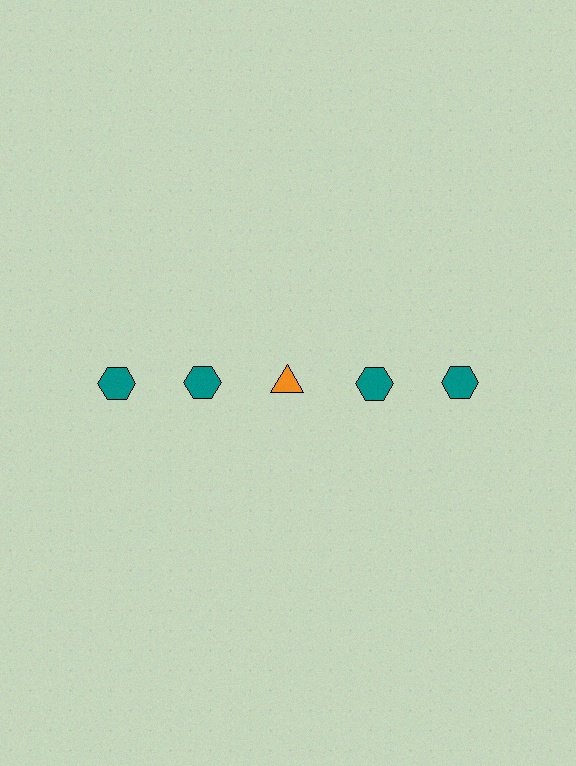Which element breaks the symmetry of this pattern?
The orange triangle in the top row, center column breaks the symmetry. All other shapes are teal hexagons.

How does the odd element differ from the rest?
It differs in both color (orange instead of teal) and shape (triangle instead of hexagon).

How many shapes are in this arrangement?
There are 5 shapes arranged in a grid pattern.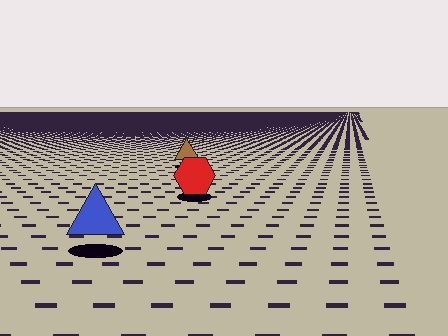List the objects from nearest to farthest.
From nearest to farthest: the blue triangle, the red hexagon, the brown triangle.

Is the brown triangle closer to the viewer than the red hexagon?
No. The red hexagon is closer — you can tell from the texture gradient: the ground texture is coarser near it.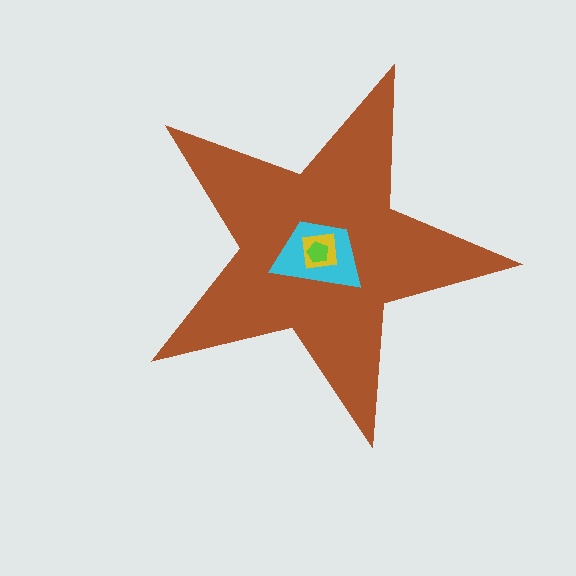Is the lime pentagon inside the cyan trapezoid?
Yes.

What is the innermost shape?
The lime pentagon.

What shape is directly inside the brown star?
The cyan trapezoid.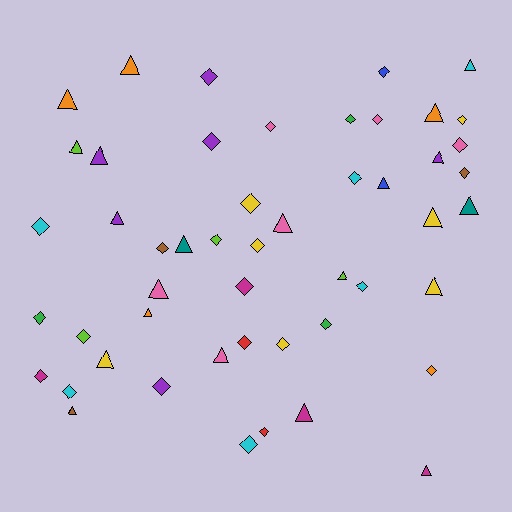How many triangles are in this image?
There are 22 triangles.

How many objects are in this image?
There are 50 objects.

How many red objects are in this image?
There are 2 red objects.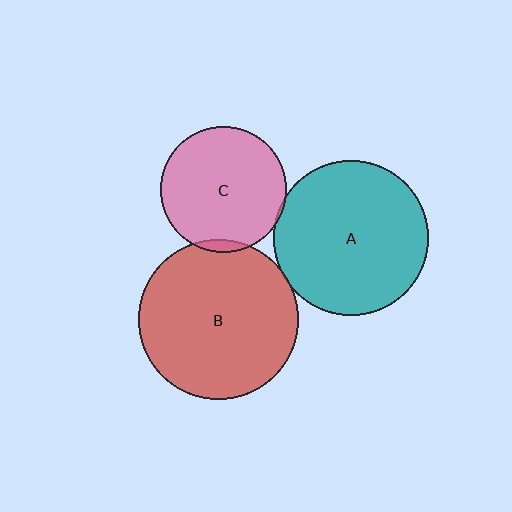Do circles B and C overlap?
Yes.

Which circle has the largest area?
Circle B (red).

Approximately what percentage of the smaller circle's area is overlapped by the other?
Approximately 5%.